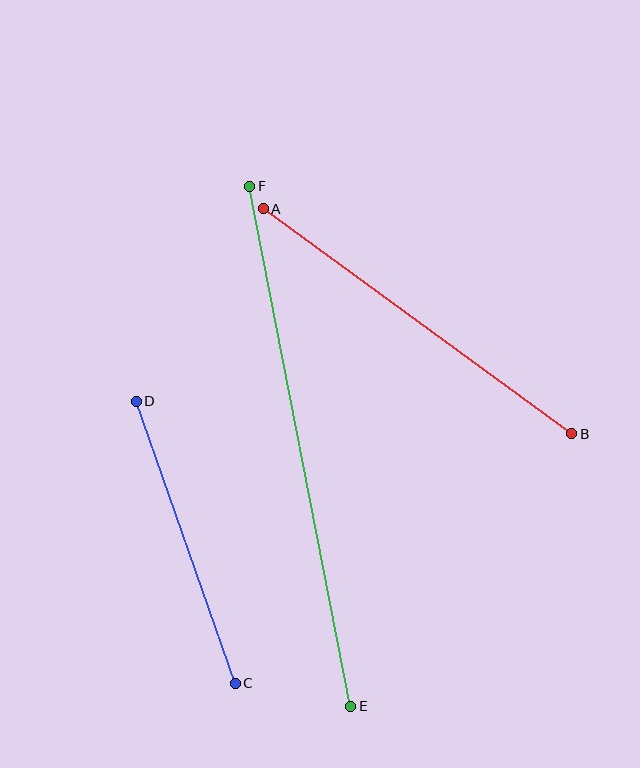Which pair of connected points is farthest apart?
Points E and F are farthest apart.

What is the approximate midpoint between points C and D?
The midpoint is at approximately (186, 542) pixels.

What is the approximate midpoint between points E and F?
The midpoint is at approximately (300, 446) pixels.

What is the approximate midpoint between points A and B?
The midpoint is at approximately (417, 321) pixels.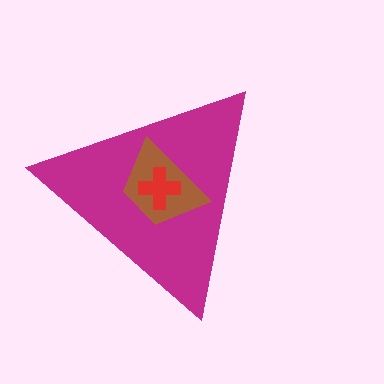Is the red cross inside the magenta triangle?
Yes.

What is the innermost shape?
The red cross.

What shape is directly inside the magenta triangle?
The brown trapezoid.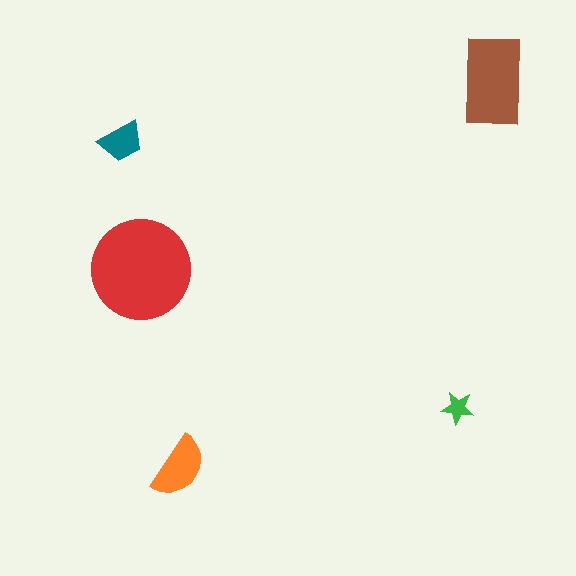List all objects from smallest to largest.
The green star, the teal trapezoid, the orange semicircle, the brown rectangle, the red circle.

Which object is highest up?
The brown rectangle is topmost.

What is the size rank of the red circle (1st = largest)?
1st.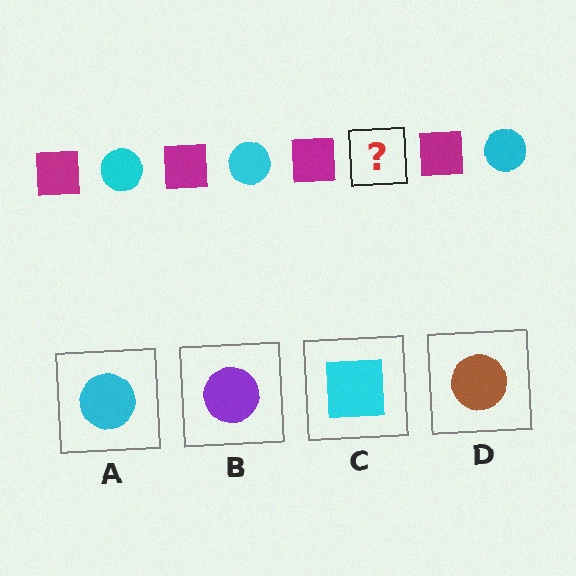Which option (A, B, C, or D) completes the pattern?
A.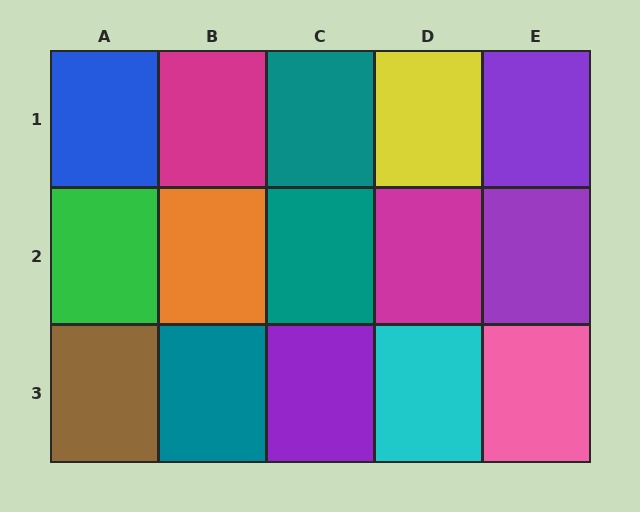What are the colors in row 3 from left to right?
Brown, teal, purple, cyan, pink.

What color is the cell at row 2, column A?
Green.